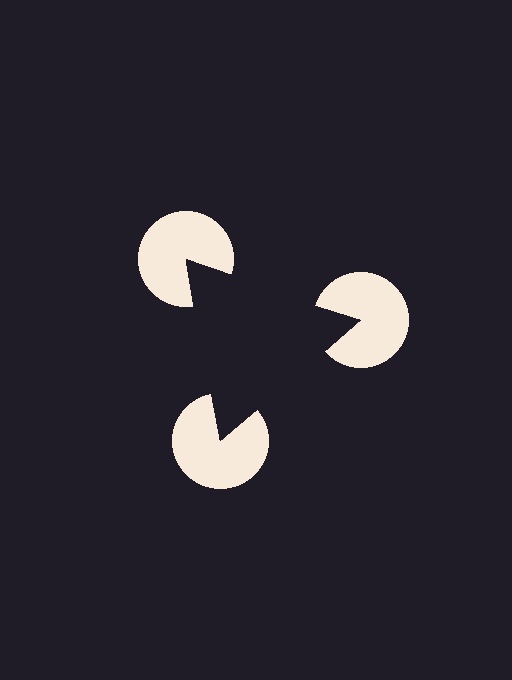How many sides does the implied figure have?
3 sides.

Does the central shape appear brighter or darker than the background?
It typically appears slightly darker than the background, even though no actual brightness change is drawn.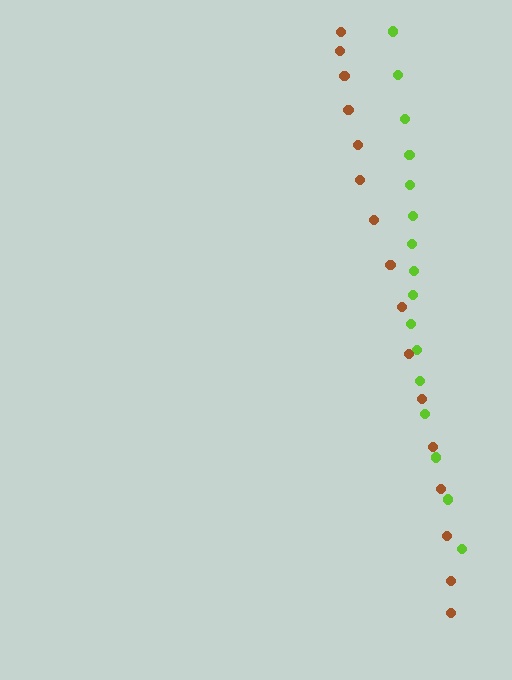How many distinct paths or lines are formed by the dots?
There are 2 distinct paths.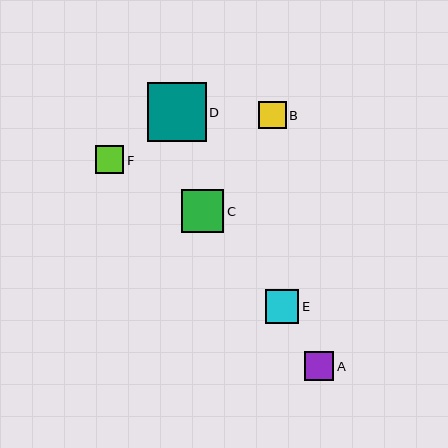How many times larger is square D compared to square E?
Square D is approximately 1.8 times the size of square E.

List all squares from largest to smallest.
From largest to smallest: D, C, E, A, F, B.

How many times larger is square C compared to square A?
Square C is approximately 1.5 times the size of square A.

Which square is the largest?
Square D is the largest with a size of approximately 59 pixels.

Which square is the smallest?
Square B is the smallest with a size of approximately 27 pixels.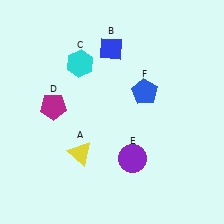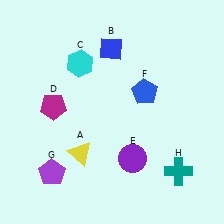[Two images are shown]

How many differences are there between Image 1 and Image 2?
There are 2 differences between the two images.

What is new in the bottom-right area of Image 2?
A teal cross (H) was added in the bottom-right area of Image 2.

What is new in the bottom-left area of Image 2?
A purple pentagon (G) was added in the bottom-left area of Image 2.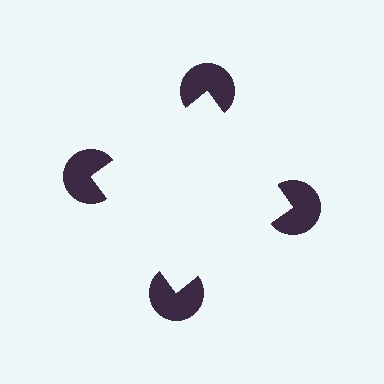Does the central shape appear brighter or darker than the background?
It typically appears slightly brighter than the background, even though no actual brightness change is drawn.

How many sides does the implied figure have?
4 sides.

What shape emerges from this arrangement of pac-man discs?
An illusory square — its edges are inferred from the aligned wedge cuts in the pac-man discs, not physically drawn.